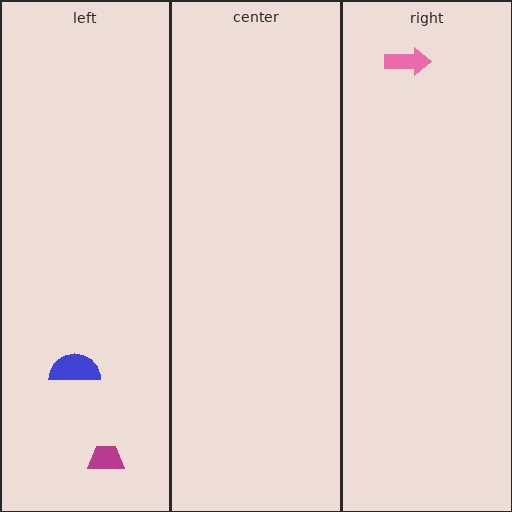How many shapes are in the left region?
2.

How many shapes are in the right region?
1.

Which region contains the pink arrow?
The right region.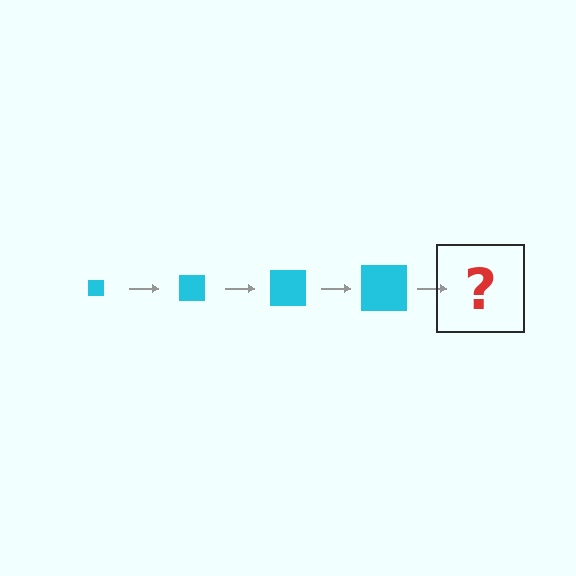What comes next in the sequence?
The next element should be a cyan square, larger than the previous one.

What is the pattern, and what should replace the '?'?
The pattern is that the square gets progressively larger each step. The '?' should be a cyan square, larger than the previous one.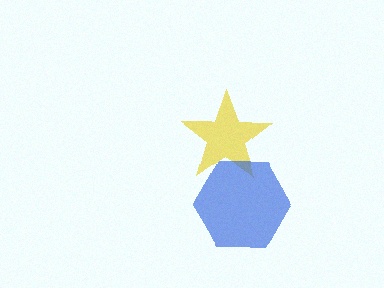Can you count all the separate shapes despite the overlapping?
Yes, there are 2 separate shapes.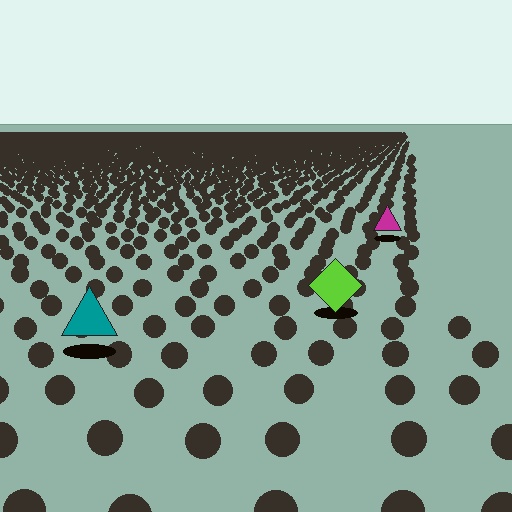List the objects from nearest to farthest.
From nearest to farthest: the teal triangle, the lime diamond, the magenta triangle.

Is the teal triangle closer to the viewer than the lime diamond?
Yes. The teal triangle is closer — you can tell from the texture gradient: the ground texture is coarser near it.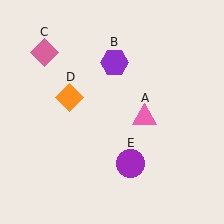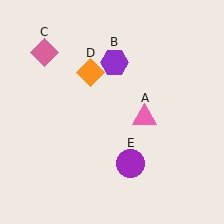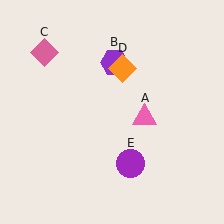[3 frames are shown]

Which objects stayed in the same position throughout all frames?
Pink triangle (object A) and purple hexagon (object B) and pink diamond (object C) and purple circle (object E) remained stationary.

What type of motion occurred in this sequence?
The orange diamond (object D) rotated clockwise around the center of the scene.